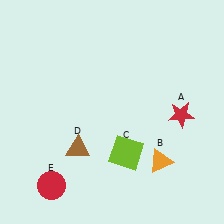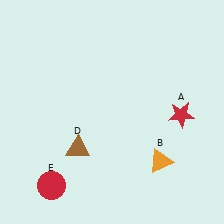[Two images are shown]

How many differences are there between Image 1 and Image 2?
There is 1 difference between the two images.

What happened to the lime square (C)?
The lime square (C) was removed in Image 2. It was in the bottom-right area of Image 1.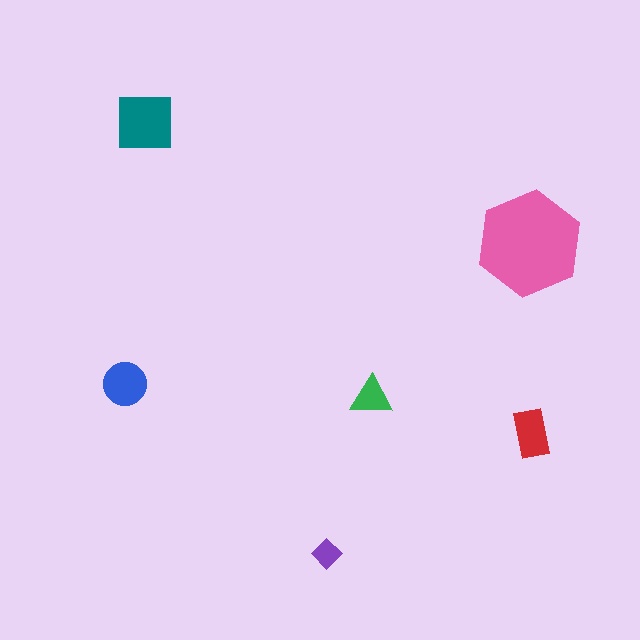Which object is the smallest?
The purple diamond.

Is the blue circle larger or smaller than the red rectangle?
Larger.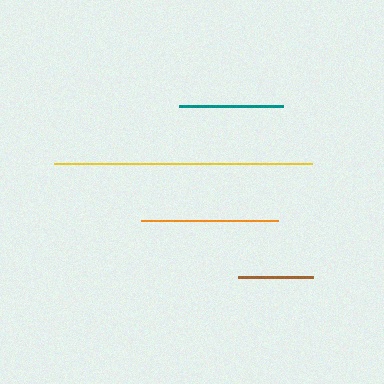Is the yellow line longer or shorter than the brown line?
The yellow line is longer than the brown line.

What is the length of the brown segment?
The brown segment is approximately 75 pixels long.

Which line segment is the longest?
The yellow line is the longest at approximately 258 pixels.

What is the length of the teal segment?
The teal segment is approximately 104 pixels long.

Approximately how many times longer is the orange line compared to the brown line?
The orange line is approximately 1.8 times the length of the brown line.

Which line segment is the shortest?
The brown line is the shortest at approximately 75 pixels.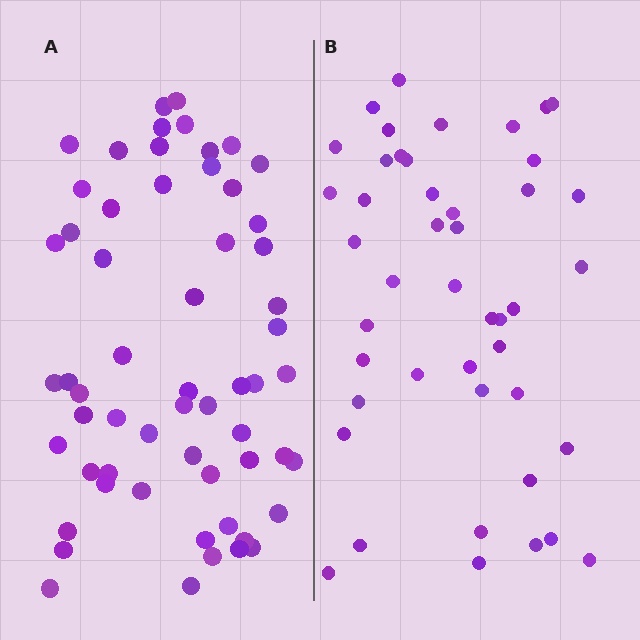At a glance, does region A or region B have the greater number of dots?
Region A (the left region) has more dots.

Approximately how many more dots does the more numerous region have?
Region A has approximately 15 more dots than region B.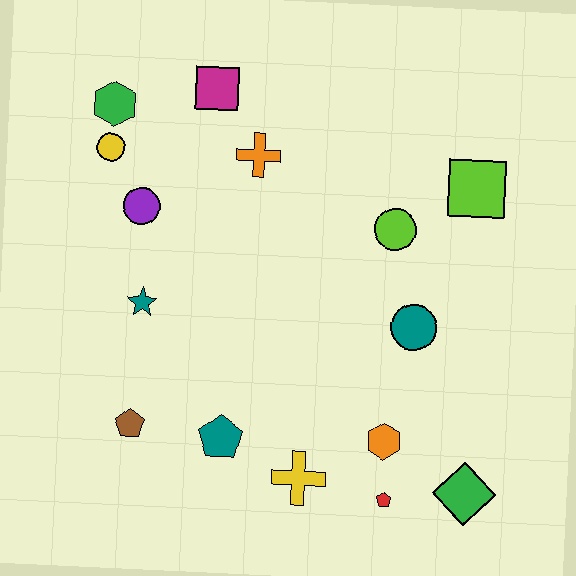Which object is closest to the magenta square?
The orange cross is closest to the magenta square.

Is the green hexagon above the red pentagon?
Yes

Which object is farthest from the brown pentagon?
The lime square is farthest from the brown pentagon.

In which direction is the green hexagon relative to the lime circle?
The green hexagon is to the left of the lime circle.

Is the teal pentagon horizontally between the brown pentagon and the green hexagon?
No